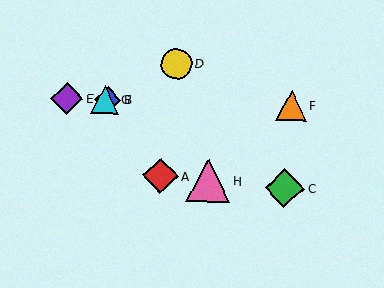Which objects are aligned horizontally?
Objects B, E, F, G are aligned horizontally.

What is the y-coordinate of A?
Object A is at y≈176.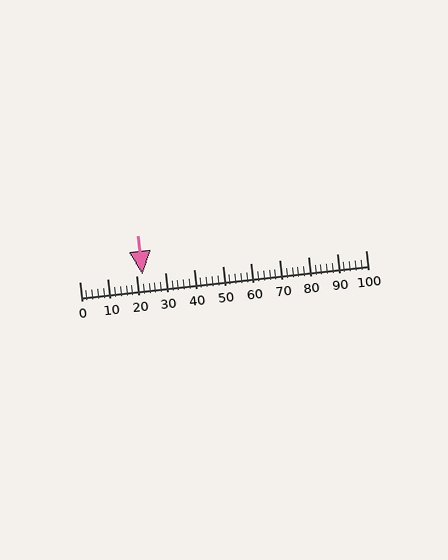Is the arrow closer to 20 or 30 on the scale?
The arrow is closer to 20.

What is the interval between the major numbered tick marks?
The major tick marks are spaced 10 units apart.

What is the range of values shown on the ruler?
The ruler shows values from 0 to 100.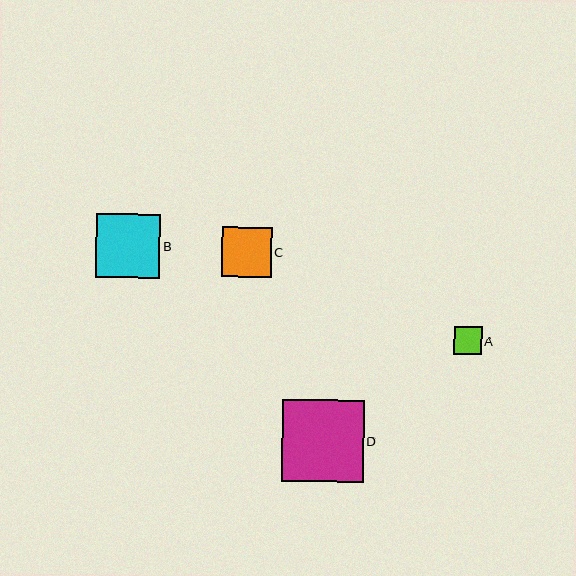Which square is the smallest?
Square A is the smallest with a size of approximately 28 pixels.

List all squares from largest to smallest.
From largest to smallest: D, B, C, A.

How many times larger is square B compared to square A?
Square B is approximately 2.3 times the size of square A.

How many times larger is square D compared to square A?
Square D is approximately 3.0 times the size of square A.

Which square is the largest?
Square D is the largest with a size of approximately 82 pixels.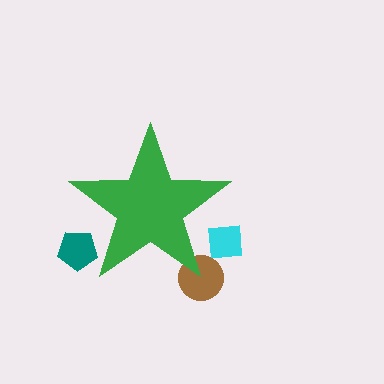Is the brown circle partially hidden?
Yes, the brown circle is partially hidden behind the green star.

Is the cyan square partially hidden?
Yes, the cyan square is partially hidden behind the green star.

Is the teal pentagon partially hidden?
Yes, the teal pentagon is partially hidden behind the green star.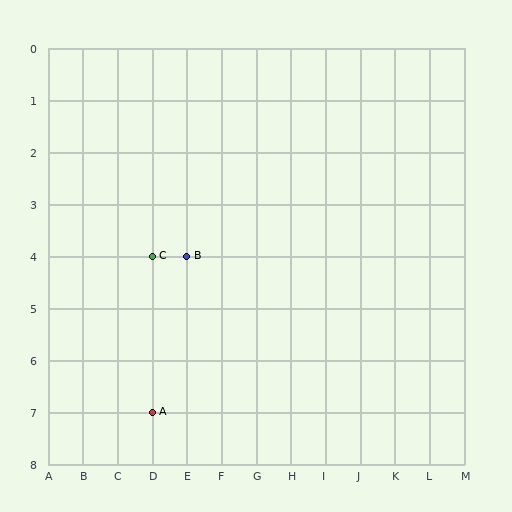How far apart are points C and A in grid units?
Points C and A are 3 rows apart.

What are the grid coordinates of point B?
Point B is at grid coordinates (E, 4).